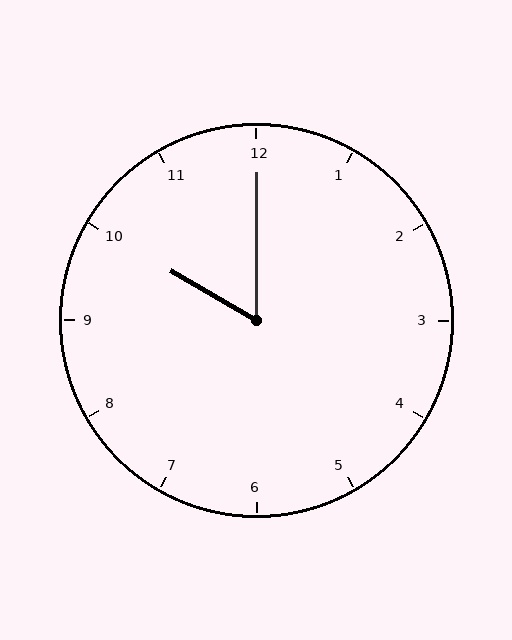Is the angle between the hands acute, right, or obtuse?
It is acute.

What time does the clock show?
10:00.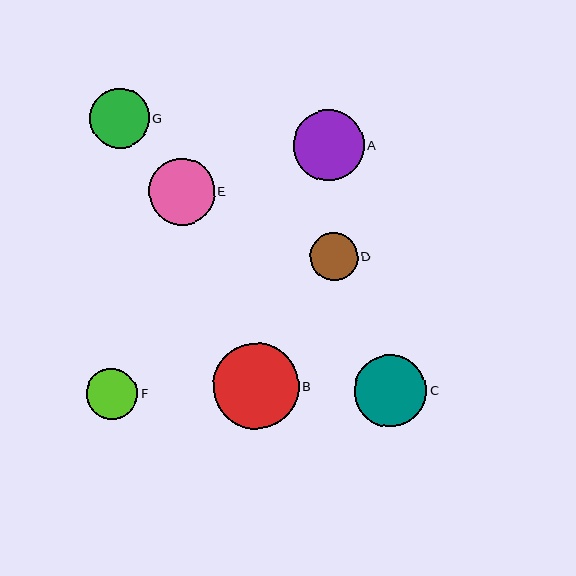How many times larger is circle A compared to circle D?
Circle A is approximately 1.5 times the size of circle D.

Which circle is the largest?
Circle B is the largest with a size of approximately 86 pixels.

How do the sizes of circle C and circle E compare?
Circle C and circle E are approximately the same size.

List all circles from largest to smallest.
From largest to smallest: B, C, A, E, G, F, D.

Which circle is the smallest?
Circle D is the smallest with a size of approximately 48 pixels.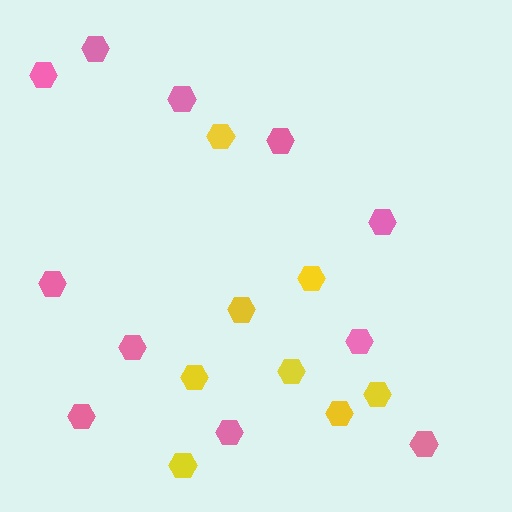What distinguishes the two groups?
There are 2 groups: one group of pink hexagons (11) and one group of yellow hexagons (8).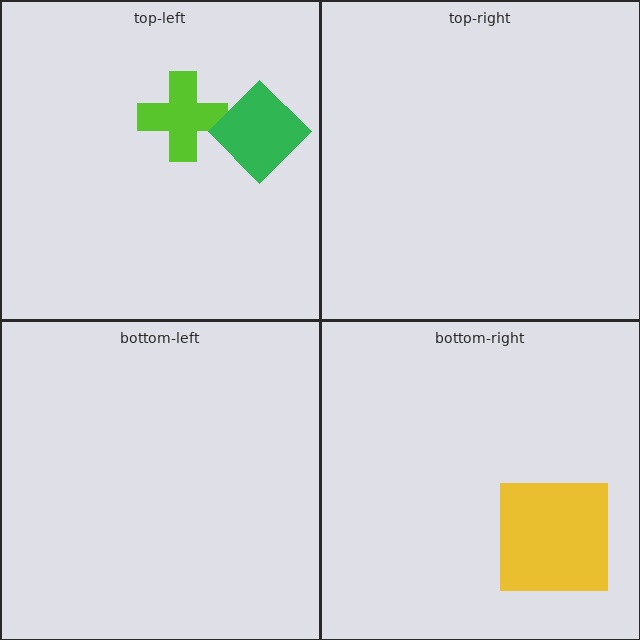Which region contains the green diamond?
The top-left region.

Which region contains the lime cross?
The top-left region.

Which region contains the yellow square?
The bottom-right region.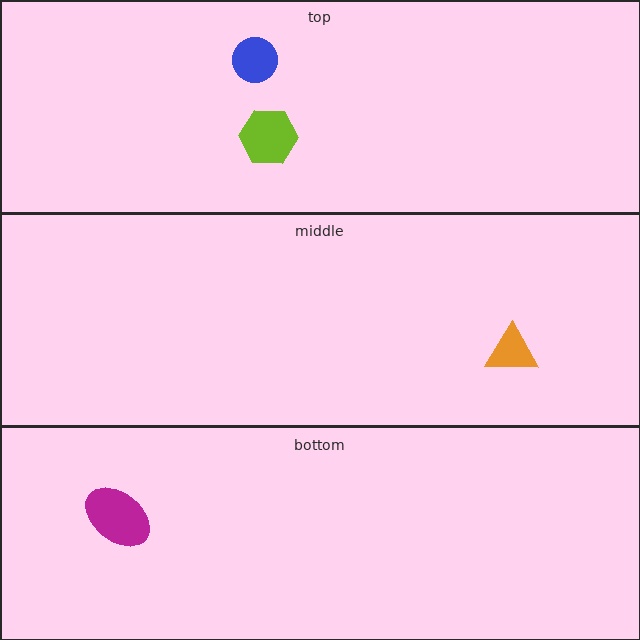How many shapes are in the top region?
2.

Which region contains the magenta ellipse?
The bottom region.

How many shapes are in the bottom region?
1.